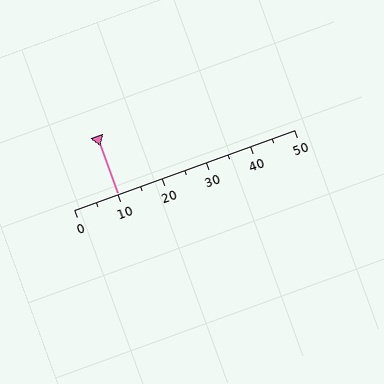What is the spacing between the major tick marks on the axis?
The major ticks are spaced 10 apart.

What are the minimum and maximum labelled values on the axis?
The axis runs from 0 to 50.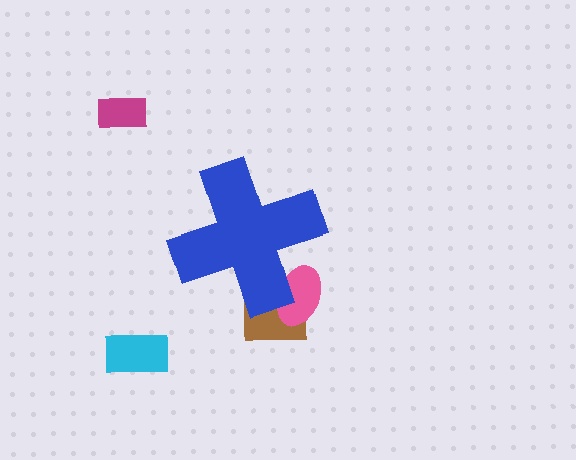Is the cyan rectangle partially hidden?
No, the cyan rectangle is fully visible.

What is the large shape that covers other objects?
A blue cross.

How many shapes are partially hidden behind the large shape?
2 shapes are partially hidden.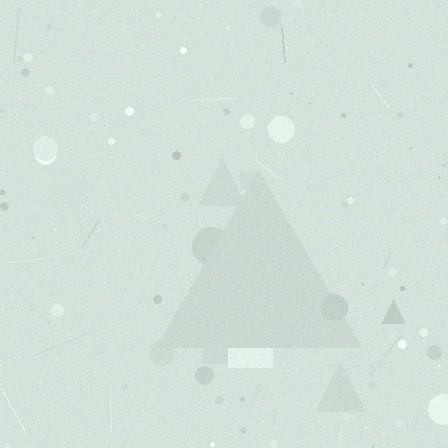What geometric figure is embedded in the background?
A triangle is embedded in the background.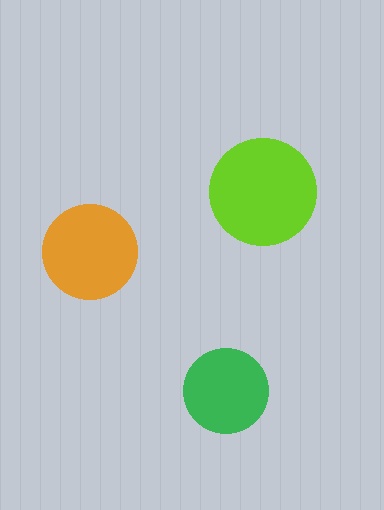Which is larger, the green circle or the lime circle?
The lime one.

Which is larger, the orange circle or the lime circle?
The lime one.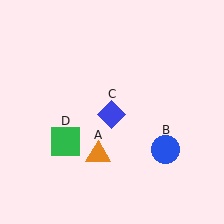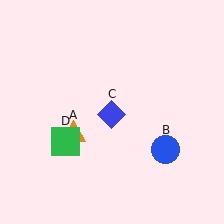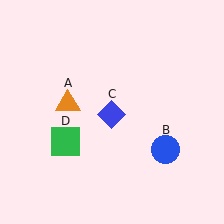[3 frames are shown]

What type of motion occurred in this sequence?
The orange triangle (object A) rotated clockwise around the center of the scene.